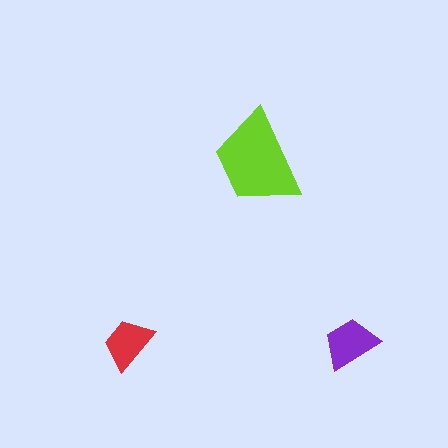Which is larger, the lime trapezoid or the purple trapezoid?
The lime one.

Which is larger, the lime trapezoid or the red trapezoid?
The lime one.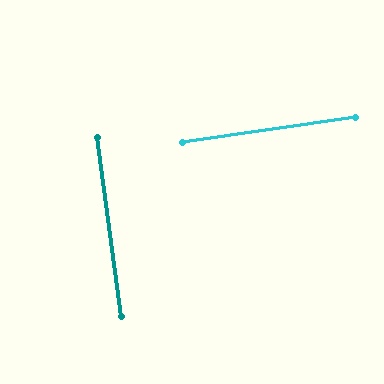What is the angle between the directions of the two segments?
Approximately 89 degrees.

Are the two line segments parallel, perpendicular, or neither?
Perpendicular — they meet at approximately 89°.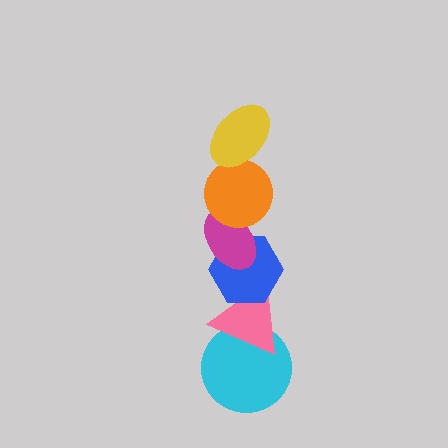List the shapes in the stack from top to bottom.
From top to bottom: the yellow ellipse, the orange circle, the magenta ellipse, the blue hexagon, the pink triangle, the cyan circle.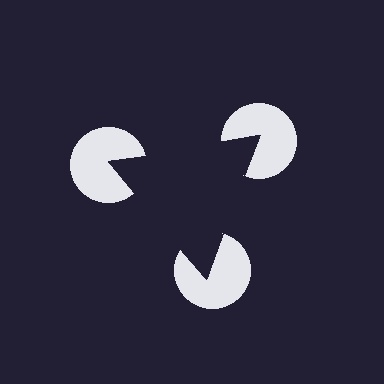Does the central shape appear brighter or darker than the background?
It typically appears slightly darker than the background, even though no actual brightness change is drawn.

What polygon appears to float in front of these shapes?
An illusory triangle — its edges are inferred from the aligned wedge cuts in the pac-man discs, not physically drawn.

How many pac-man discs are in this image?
There are 3 — one at each vertex of the illusory triangle.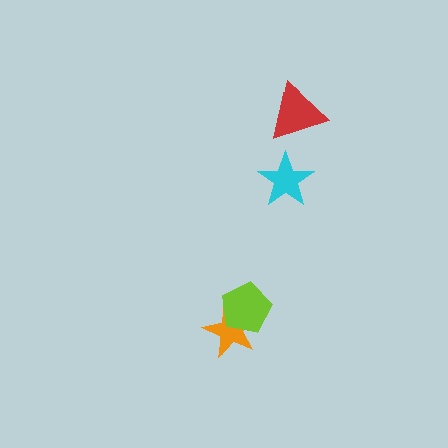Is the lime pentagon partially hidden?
No, no other shape covers it.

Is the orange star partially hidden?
Yes, it is partially covered by another shape.